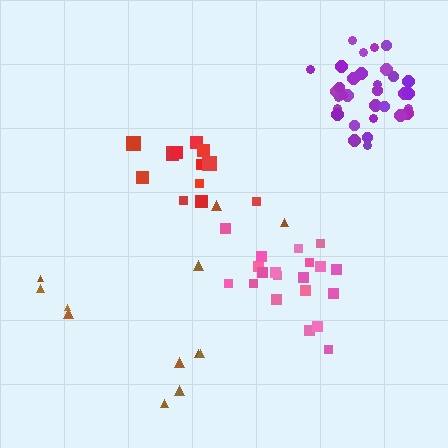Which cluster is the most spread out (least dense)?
Brown.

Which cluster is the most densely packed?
Purple.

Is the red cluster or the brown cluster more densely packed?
Red.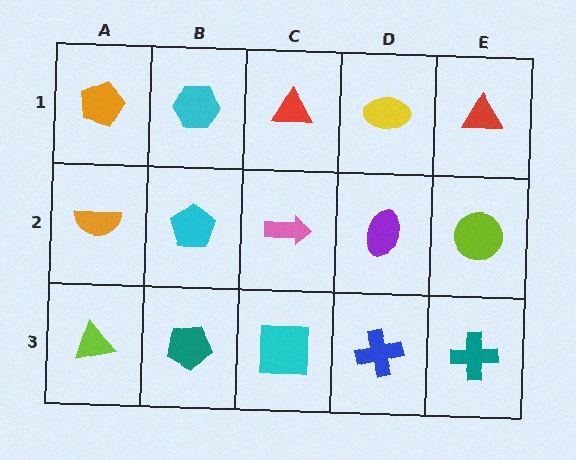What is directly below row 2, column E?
A teal cross.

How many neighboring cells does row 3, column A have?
2.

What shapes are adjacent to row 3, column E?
A lime circle (row 2, column E), a blue cross (row 3, column D).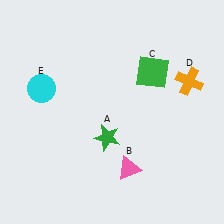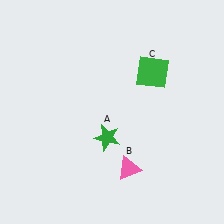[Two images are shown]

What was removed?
The cyan circle (E), the orange cross (D) were removed in Image 2.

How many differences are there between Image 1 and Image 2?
There are 2 differences between the two images.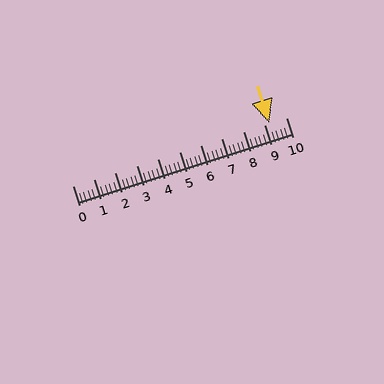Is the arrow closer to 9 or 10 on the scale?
The arrow is closer to 9.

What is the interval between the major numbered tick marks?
The major tick marks are spaced 1 units apart.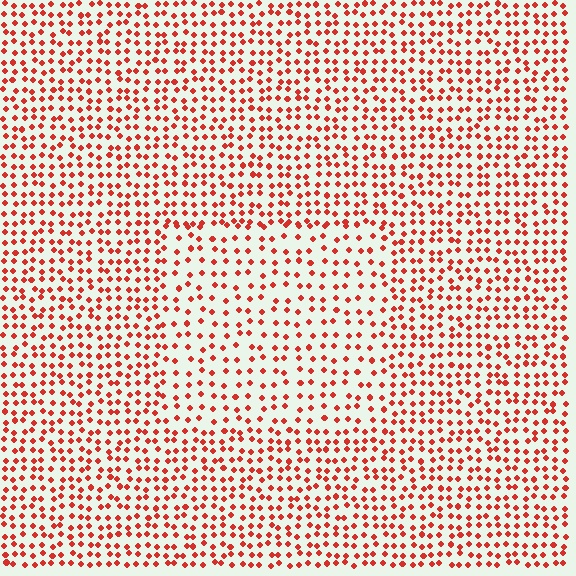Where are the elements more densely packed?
The elements are more densely packed outside the rectangle boundary.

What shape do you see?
I see a rectangle.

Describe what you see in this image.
The image contains small red elements arranged at two different densities. A rectangle-shaped region is visible where the elements are less densely packed than the surrounding area.